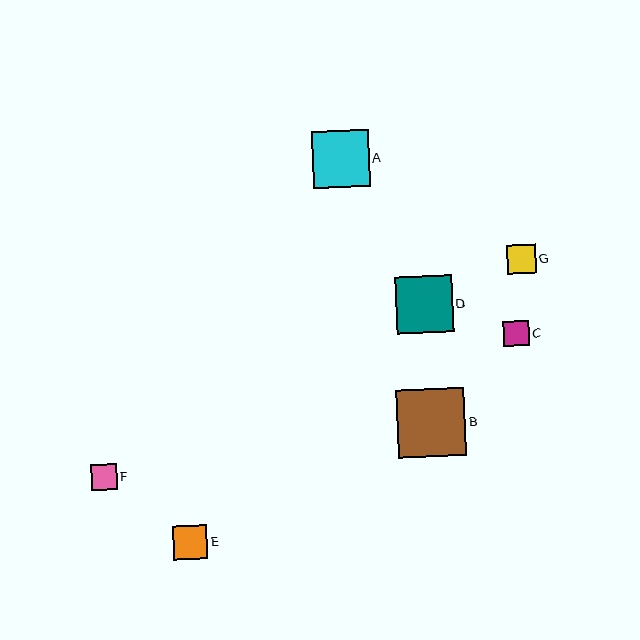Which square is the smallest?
Square C is the smallest with a size of approximately 26 pixels.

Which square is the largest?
Square B is the largest with a size of approximately 68 pixels.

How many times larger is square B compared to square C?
Square B is approximately 2.7 times the size of square C.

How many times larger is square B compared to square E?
Square B is approximately 2.0 times the size of square E.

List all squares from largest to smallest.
From largest to smallest: B, D, A, E, G, F, C.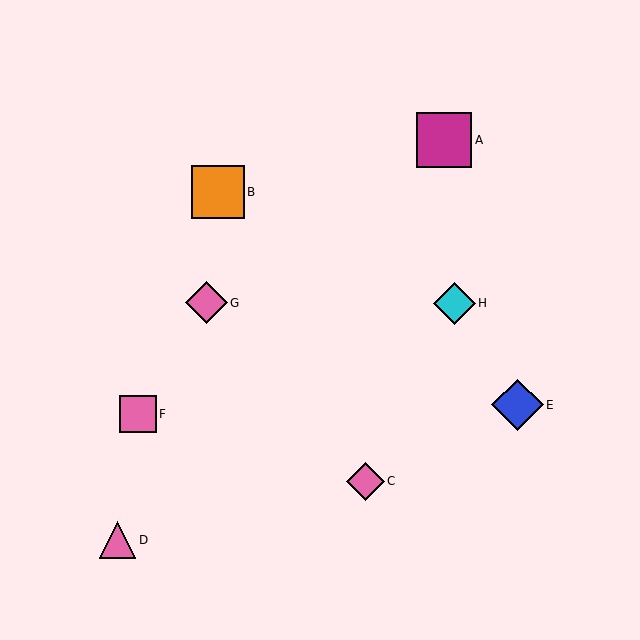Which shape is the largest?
The magenta square (labeled A) is the largest.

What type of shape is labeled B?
Shape B is an orange square.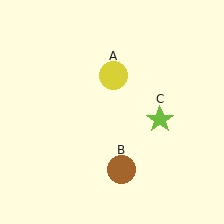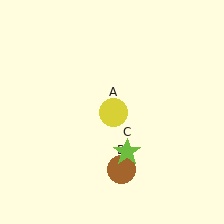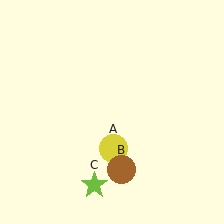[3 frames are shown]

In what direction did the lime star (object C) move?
The lime star (object C) moved down and to the left.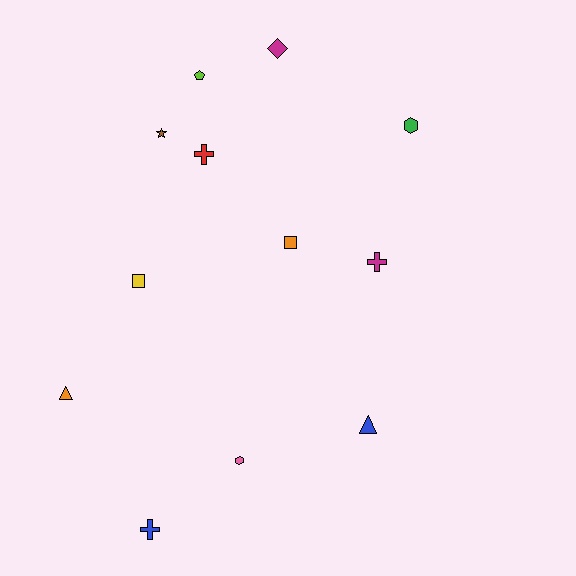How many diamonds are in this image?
There is 1 diamond.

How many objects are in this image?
There are 12 objects.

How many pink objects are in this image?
There is 1 pink object.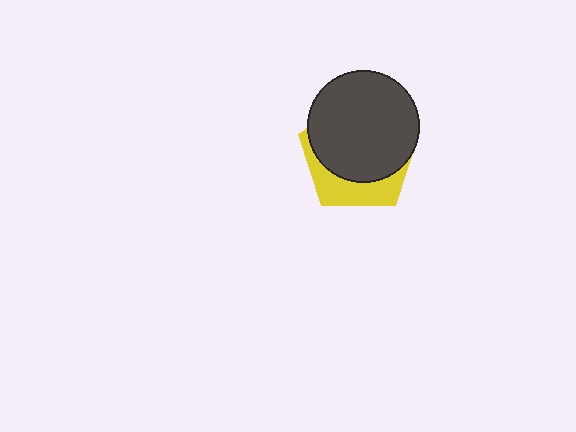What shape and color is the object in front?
The object in front is a dark gray circle.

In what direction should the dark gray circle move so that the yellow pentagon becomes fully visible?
The dark gray circle should move up. That is the shortest direction to clear the overlap and leave the yellow pentagon fully visible.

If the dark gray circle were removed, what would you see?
You would see the complete yellow pentagon.